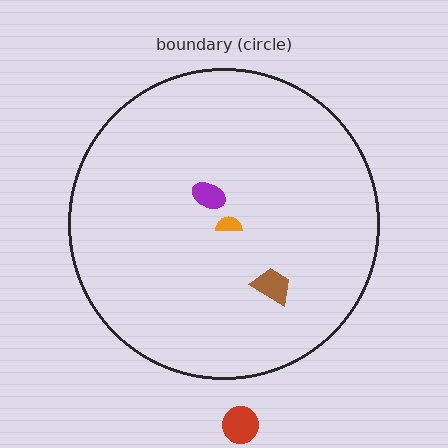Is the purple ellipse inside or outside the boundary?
Inside.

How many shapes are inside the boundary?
3 inside, 1 outside.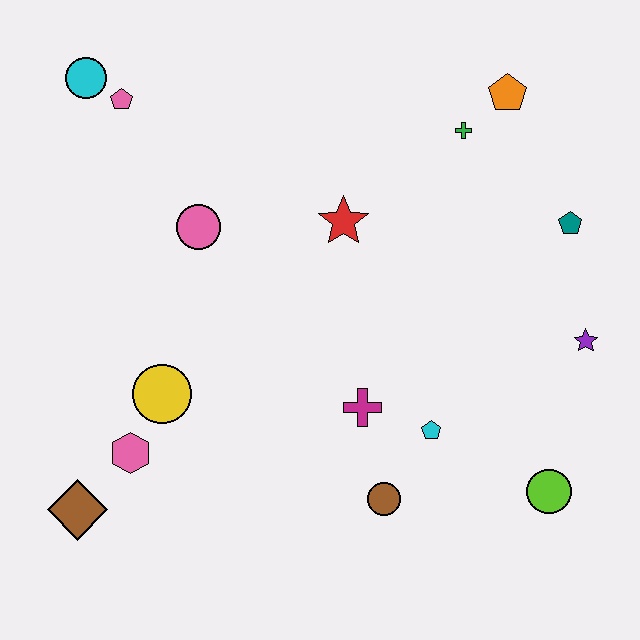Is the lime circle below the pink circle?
Yes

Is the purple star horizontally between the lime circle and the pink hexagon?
No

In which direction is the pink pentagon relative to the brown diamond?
The pink pentagon is above the brown diamond.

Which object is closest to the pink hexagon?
The yellow circle is closest to the pink hexagon.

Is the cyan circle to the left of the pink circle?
Yes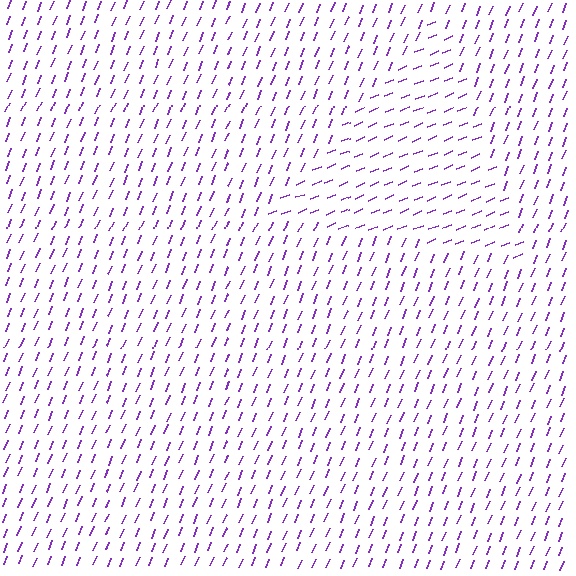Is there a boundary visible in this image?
Yes, there is a texture boundary formed by a change in line orientation.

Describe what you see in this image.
The image is filled with small purple line segments. A triangle region in the image has lines oriented differently from the surrounding lines, creating a visible texture boundary.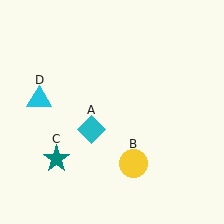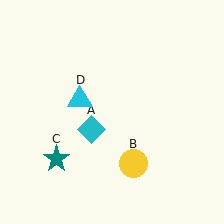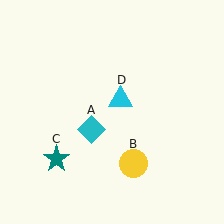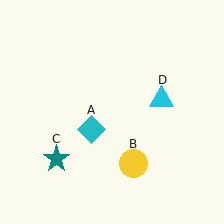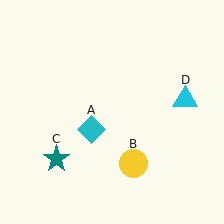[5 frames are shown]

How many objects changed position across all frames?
1 object changed position: cyan triangle (object D).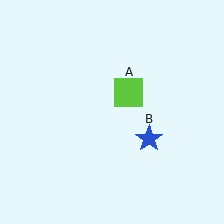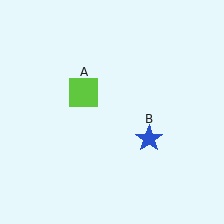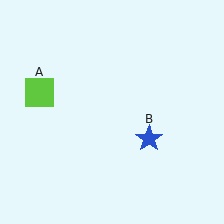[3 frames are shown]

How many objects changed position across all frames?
1 object changed position: lime square (object A).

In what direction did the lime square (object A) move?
The lime square (object A) moved left.